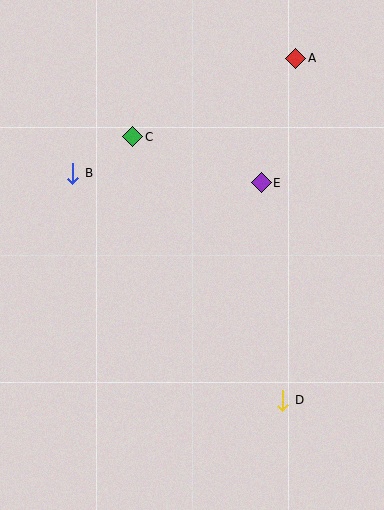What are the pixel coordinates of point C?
Point C is at (133, 137).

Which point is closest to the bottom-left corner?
Point D is closest to the bottom-left corner.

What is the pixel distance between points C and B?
The distance between C and B is 70 pixels.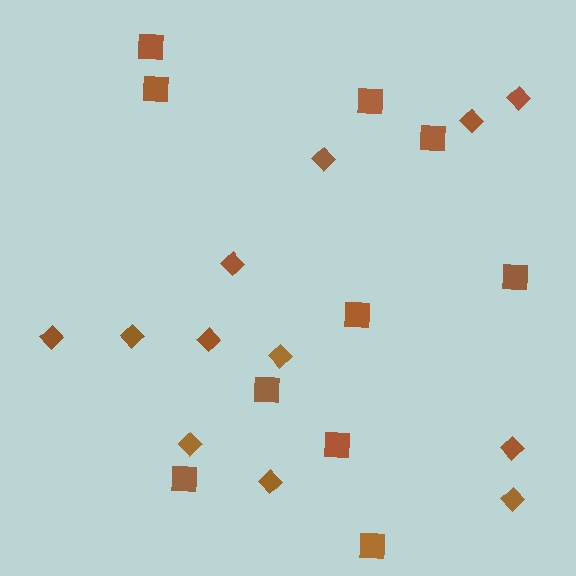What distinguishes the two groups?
There are 2 groups: one group of diamonds (12) and one group of squares (10).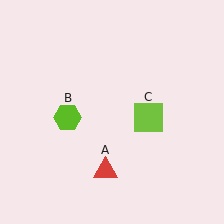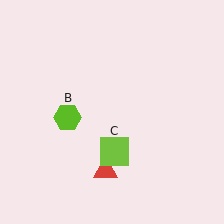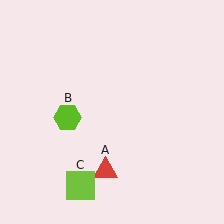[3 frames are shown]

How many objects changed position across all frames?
1 object changed position: lime square (object C).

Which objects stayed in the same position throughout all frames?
Red triangle (object A) and lime hexagon (object B) remained stationary.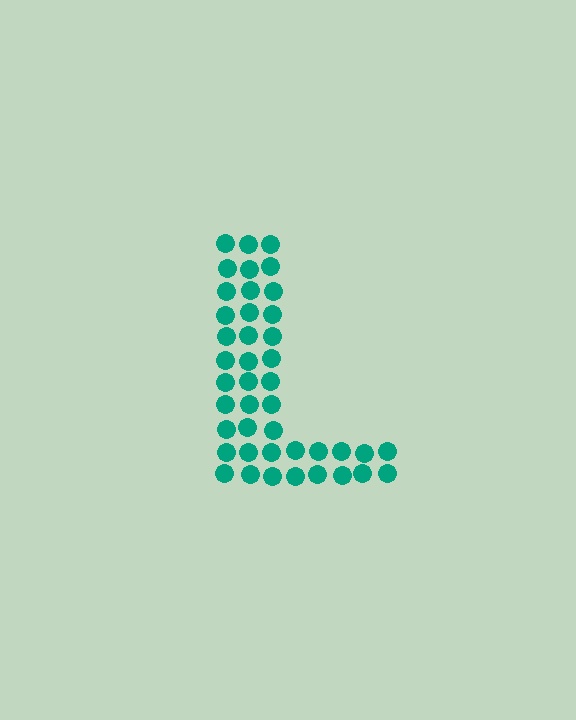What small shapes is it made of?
It is made of small circles.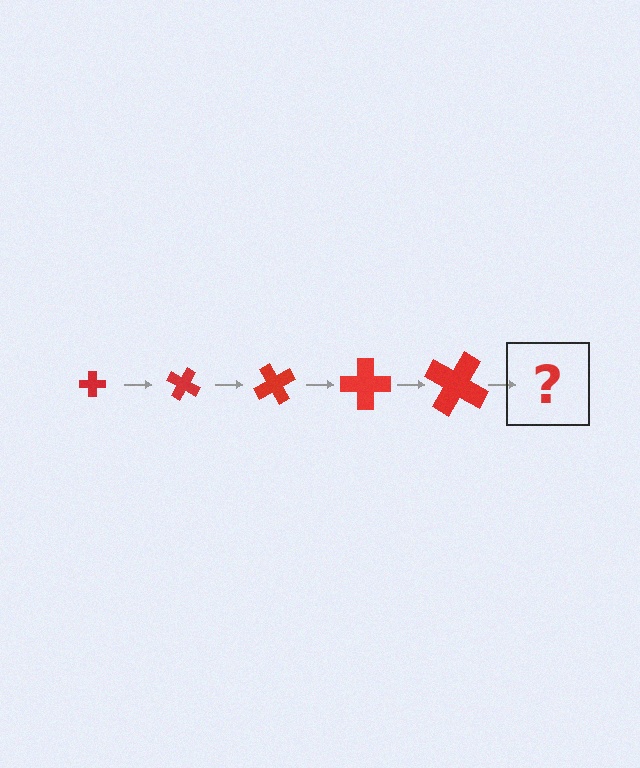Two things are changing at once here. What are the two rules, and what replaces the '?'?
The two rules are that the cross grows larger each step and it rotates 30 degrees each step. The '?' should be a cross, larger than the previous one and rotated 150 degrees from the start.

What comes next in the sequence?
The next element should be a cross, larger than the previous one and rotated 150 degrees from the start.